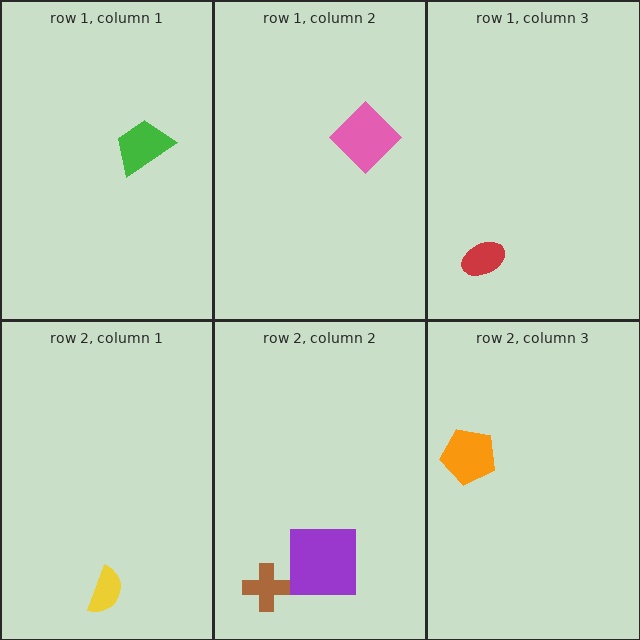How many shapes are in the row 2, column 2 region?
2.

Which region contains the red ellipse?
The row 1, column 3 region.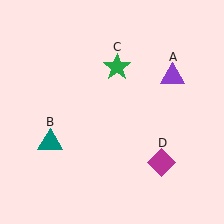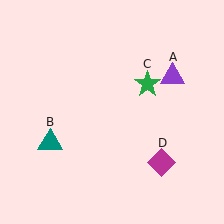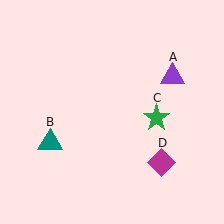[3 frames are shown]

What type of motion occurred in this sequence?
The green star (object C) rotated clockwise around the center of the scene.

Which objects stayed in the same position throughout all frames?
Purple triangle (object A) and teal triangle (object B) and magenta diamond (object D) remained stationary.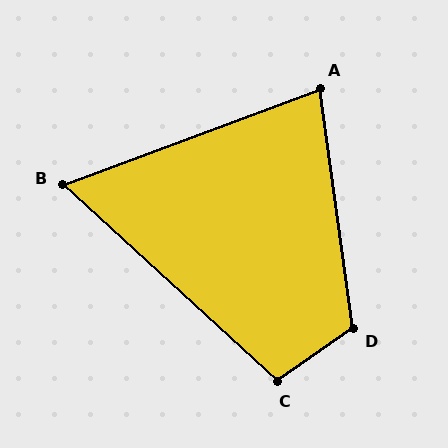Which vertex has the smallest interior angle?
B, at approximately 63 degrees.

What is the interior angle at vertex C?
Approximately 103 degrees (obtuse).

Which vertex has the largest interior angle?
D, at approximately 117 degrees.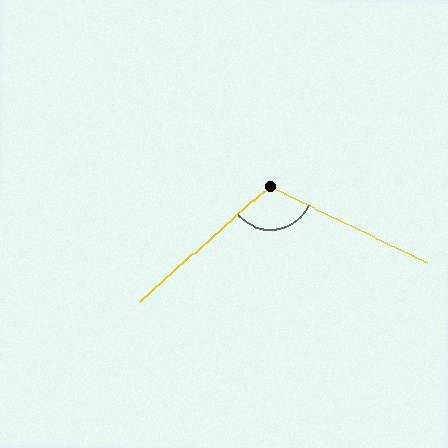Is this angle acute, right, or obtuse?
It is obtuse.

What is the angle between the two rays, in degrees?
Approximately 113 degrees.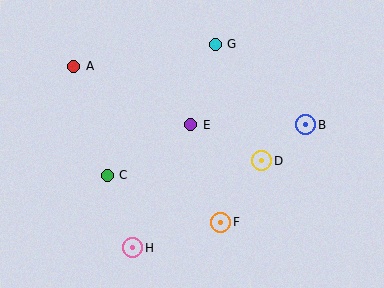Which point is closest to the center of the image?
Point E at (191, 125) is closest to the center.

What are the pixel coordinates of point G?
Point G is at (215, 44).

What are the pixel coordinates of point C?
Point C is at (107, 175).